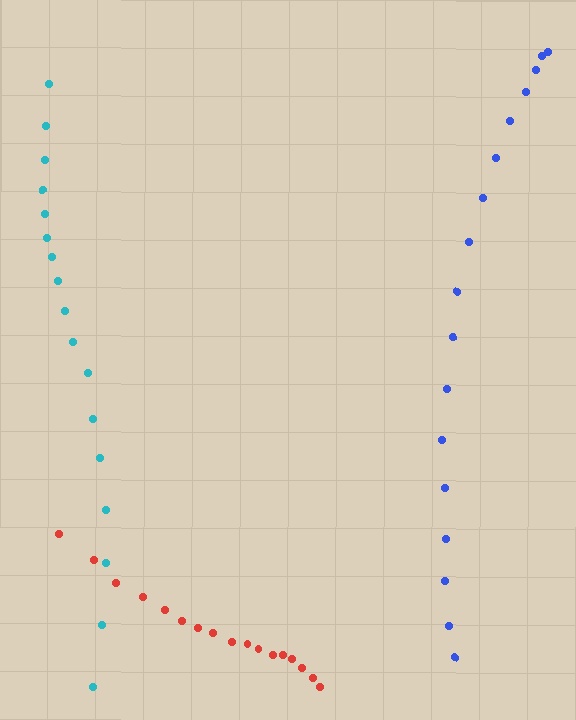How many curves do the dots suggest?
There are 3 distinct paths.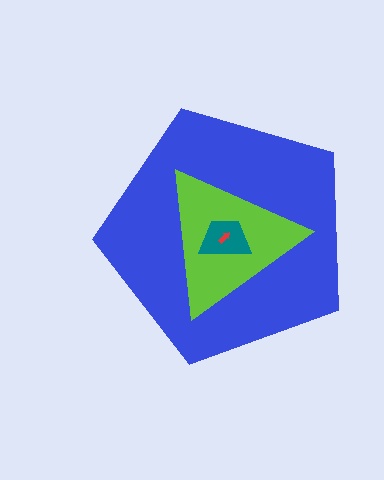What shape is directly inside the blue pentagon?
The lime triangle.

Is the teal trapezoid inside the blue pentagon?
Yes.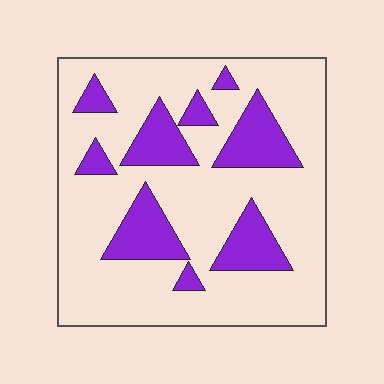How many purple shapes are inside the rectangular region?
9.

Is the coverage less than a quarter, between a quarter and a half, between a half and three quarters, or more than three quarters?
Less than a quarter.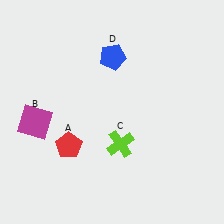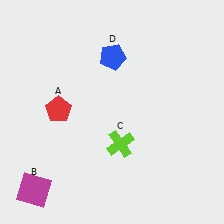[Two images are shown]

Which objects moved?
The objects that moved are: the red pentagon (A), the magenta square (B).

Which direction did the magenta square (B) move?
The magenta square (B) moved down.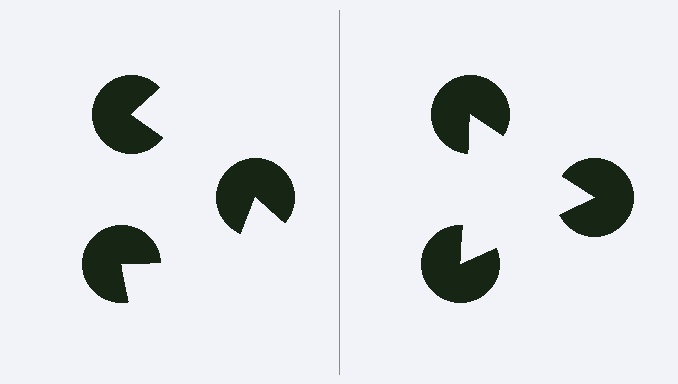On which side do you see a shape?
An illusory triangle appears on the right side. On the left side the wedge cuts are rotated, so no coherent shape forms.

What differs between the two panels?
The pac-man discs are positioned identically on both sides; only the wedge orientations differ. On the right they align to a triangle; on the left they are misaligned.